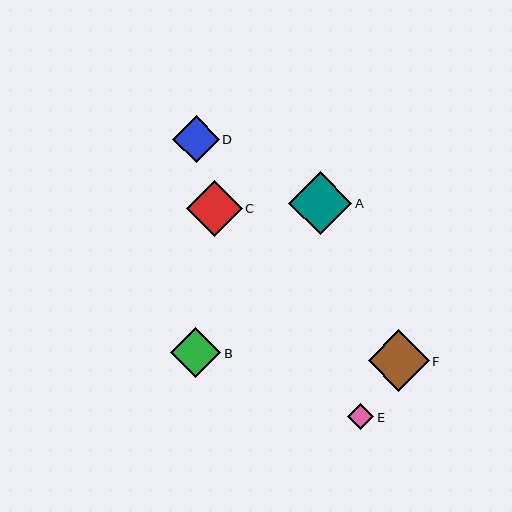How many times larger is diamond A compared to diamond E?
Diamond A is approximately 2.4 times the size of diamond E.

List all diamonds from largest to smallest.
From largest to smallest: A, F, C, B, D, E.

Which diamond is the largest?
Diamond A is the largest with a size of approximately 63 pixels.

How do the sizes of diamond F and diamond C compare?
Diamond F and diamond C are approximately the same size.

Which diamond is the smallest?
Diamond E is the smallest with a size of approximately 26 pixels.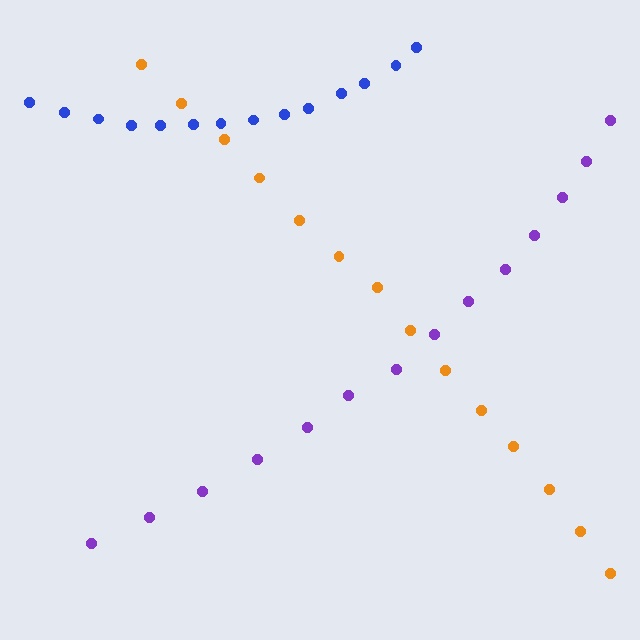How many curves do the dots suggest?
There are 3 distinct paths.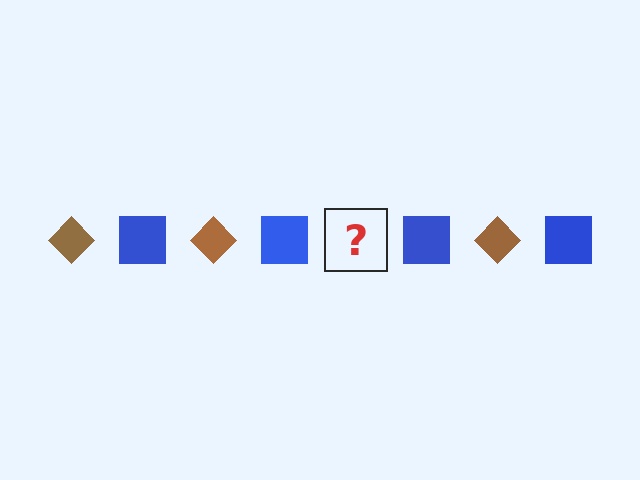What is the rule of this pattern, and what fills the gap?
The rule is that the pattern alternates between brown diamond and blue square. The gap should be filled with a brown diamond.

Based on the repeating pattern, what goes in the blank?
The blank should be a brown diamond.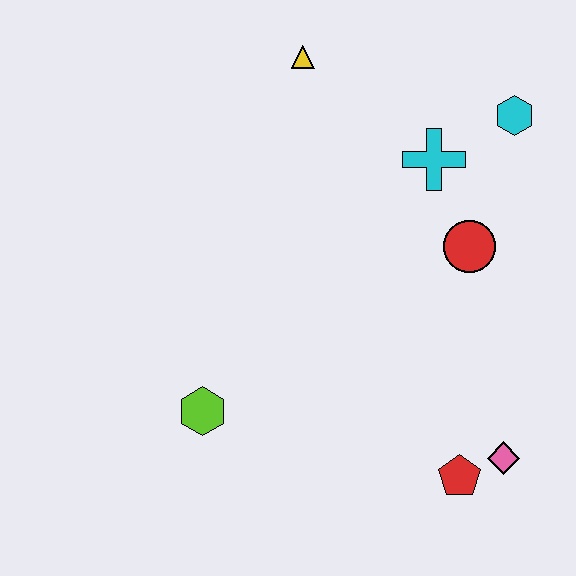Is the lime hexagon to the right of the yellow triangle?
No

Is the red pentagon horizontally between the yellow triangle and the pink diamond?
Yes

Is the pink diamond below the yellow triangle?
Yes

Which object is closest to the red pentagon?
The pink diamond is closest to the red pentagon.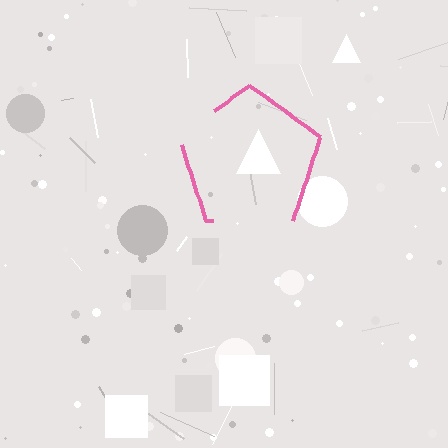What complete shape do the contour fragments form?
The contour fragments form a pentagon.